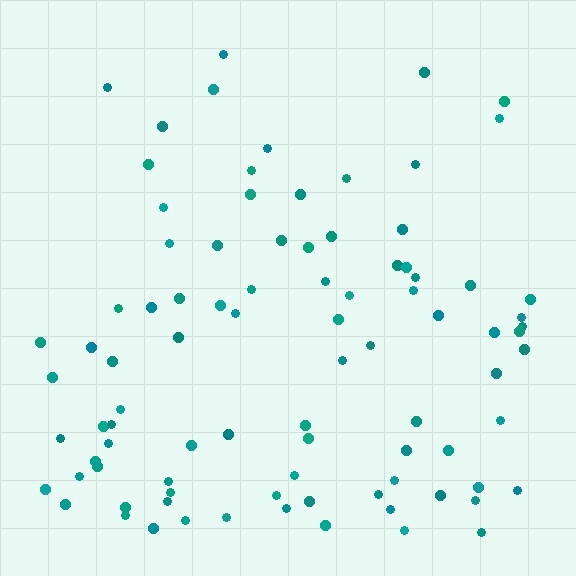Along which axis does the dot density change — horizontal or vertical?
Vertical.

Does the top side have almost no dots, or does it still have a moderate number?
Still a moderate number, just noticeably fewer than the bottom.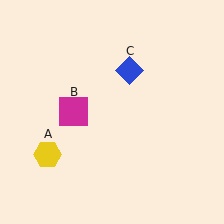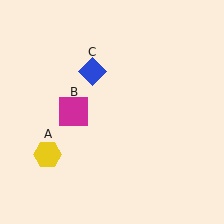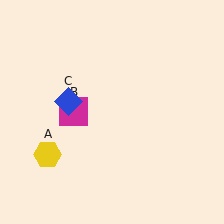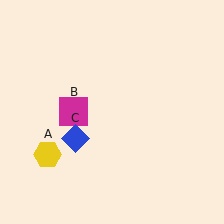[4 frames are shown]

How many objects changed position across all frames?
1 object changed position: blue diamond (object C).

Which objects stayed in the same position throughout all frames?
Yellow hexagon (object A) and magenta square (object B) remained stationary.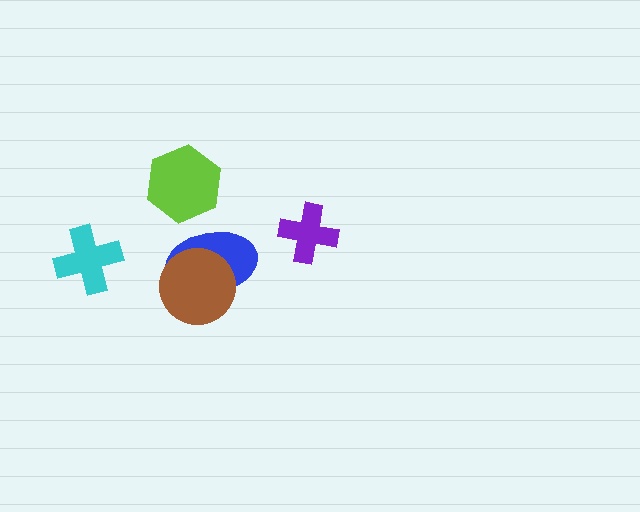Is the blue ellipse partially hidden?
Yes, it is partially covered by another shape.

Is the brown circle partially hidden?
No, no other shape covers it.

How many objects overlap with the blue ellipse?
1 object overlaps with the blue ellipse.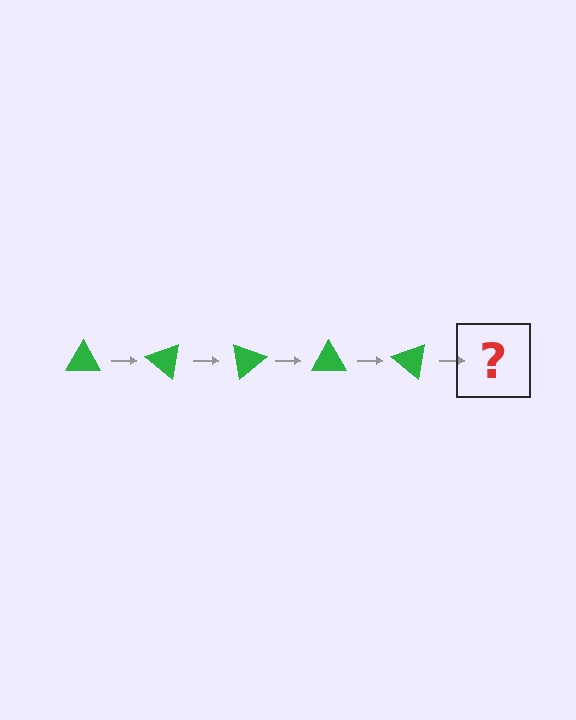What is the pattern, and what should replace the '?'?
The pattern is that the triangle rotates 40 degrees each step. The '?' should be a green triangle rotated 200 degrees.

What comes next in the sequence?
The next element should be a green triangle rotated 200 degrees.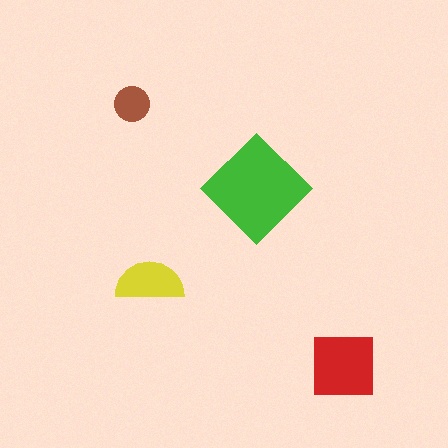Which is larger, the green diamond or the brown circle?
The green diamond.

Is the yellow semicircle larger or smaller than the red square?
Smaller.